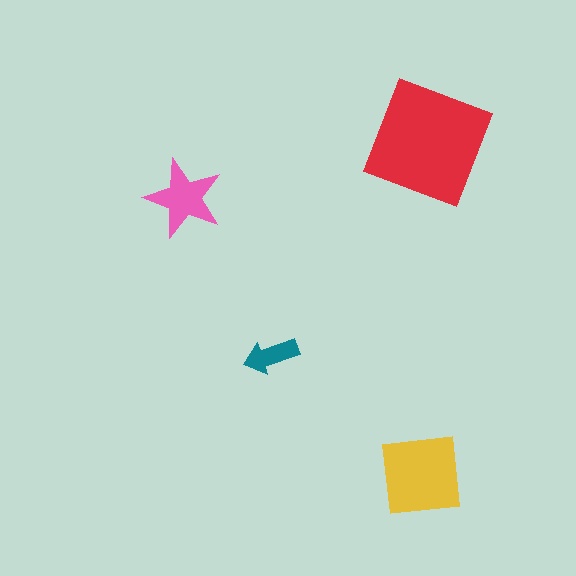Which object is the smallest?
The teal arrow.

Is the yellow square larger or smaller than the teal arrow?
Larger.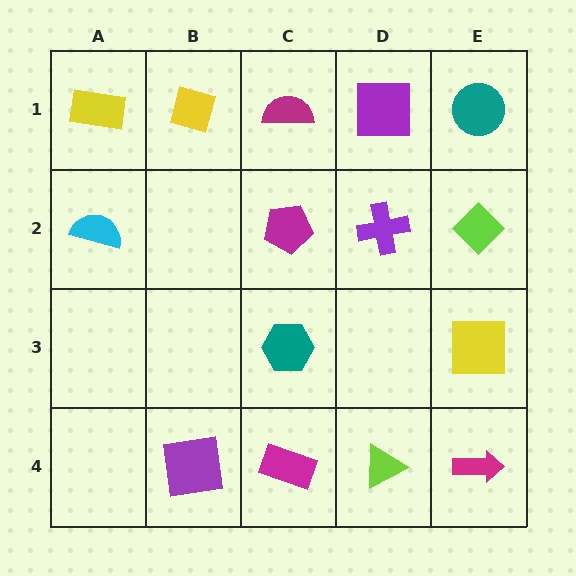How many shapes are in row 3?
2 shapes.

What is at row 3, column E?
A yellow square.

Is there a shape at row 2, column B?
No, that cell is empty.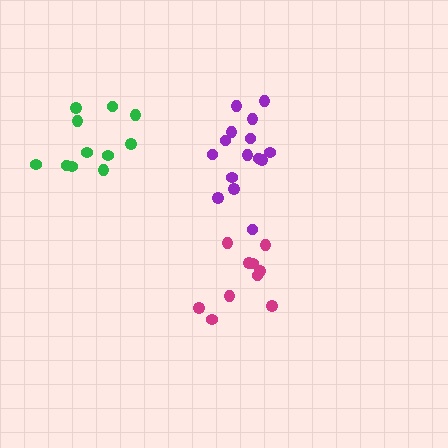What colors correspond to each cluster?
The clusters are colored: purple, magenta, green.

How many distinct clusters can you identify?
There are 3 distinct clusters.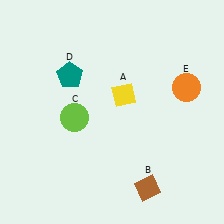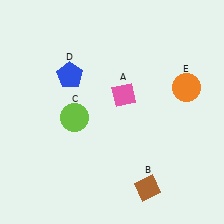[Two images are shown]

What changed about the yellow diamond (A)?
In Image 1, A is yellow. In Image 2, it changed to pink.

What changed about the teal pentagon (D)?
In Image 1, D is teal. In Image 2, it changed to blue.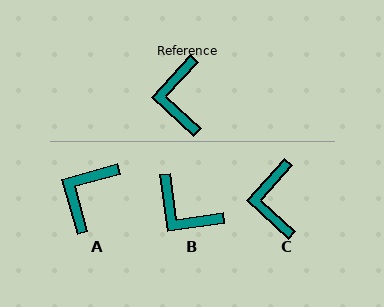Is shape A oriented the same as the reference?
No, it is off by about 32 degrees.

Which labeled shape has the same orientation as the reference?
C.